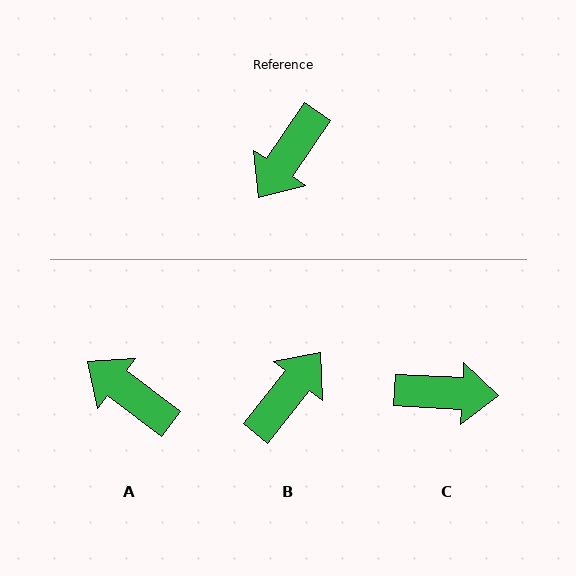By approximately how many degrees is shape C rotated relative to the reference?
Approximately 121 degrees counter-clockwise.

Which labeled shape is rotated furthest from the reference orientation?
B, about 175 degrees away.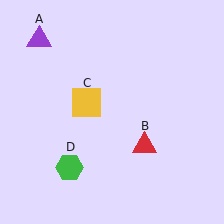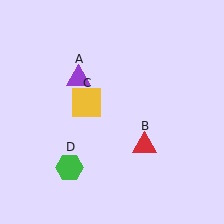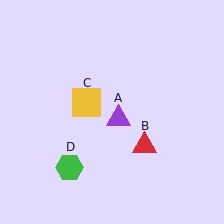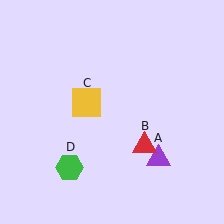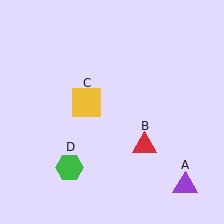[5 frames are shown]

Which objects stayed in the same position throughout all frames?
Red triangle (object B) and yellow square (object C) and green hexagon (object D) remained stationary.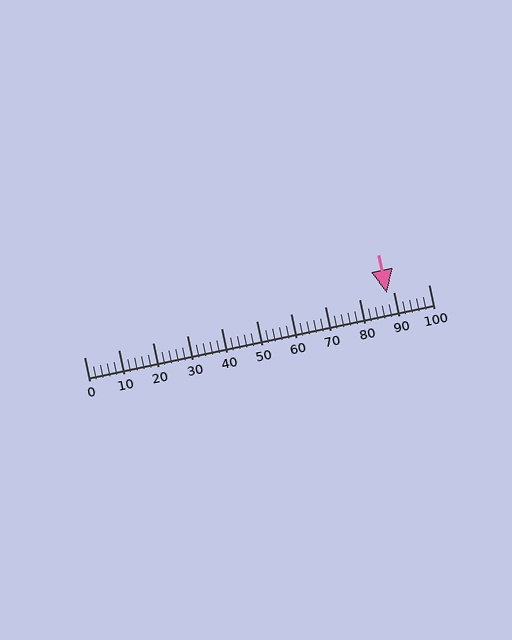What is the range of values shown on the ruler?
The ruler shows values from 0 to 100.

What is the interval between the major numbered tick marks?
The major tick marks are spaced 10 units apart.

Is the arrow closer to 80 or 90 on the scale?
The arrow is closer to 90.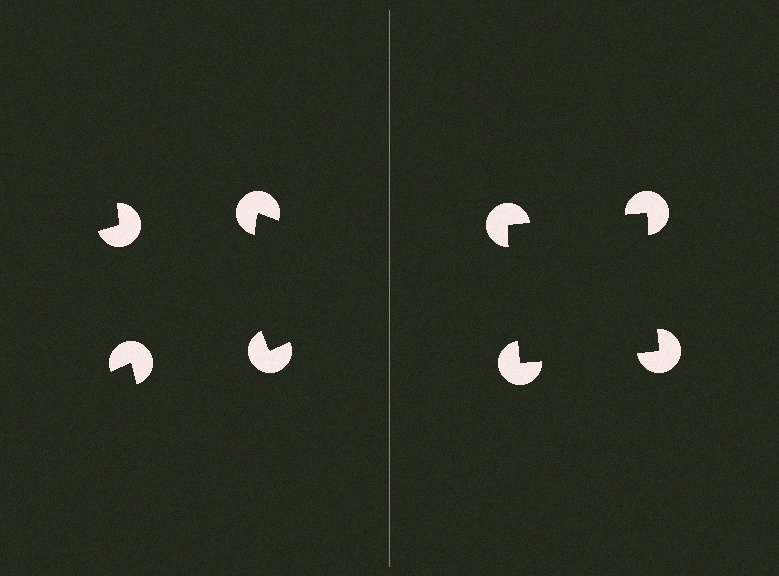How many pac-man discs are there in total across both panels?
8 — 4 on each side.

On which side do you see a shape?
An illusory square appears on the right side. On the left side the wedge cuts are rotated, so no coherent shape forms.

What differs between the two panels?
The pac-man discs are positioned identically on both sides; only the wedge orientations differ. On the right they align to a square; on the left they are misaligned.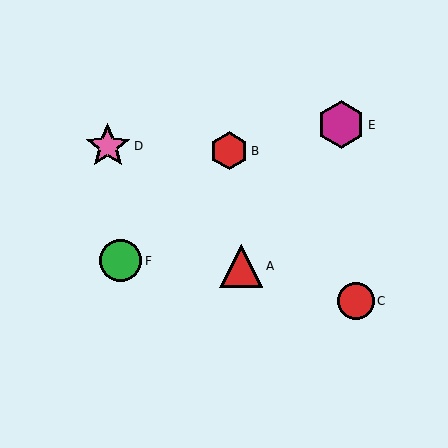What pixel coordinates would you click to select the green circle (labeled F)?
Click at (120, 261) to select the green circle F.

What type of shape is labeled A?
Shape A is a red triangle.